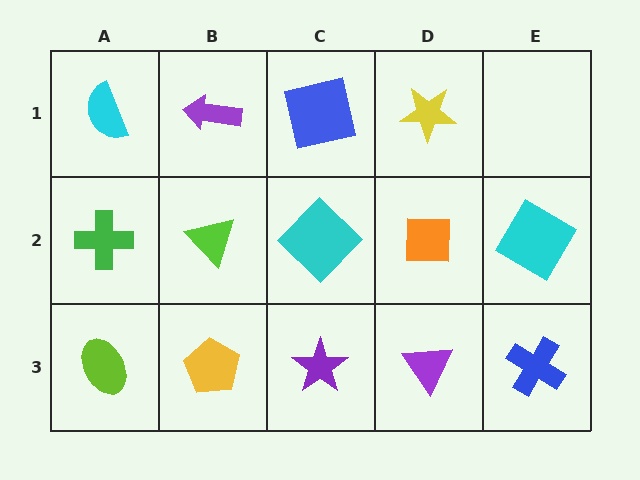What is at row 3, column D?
A purple triangle.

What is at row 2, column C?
A cyan diamond.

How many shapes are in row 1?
4 shapes.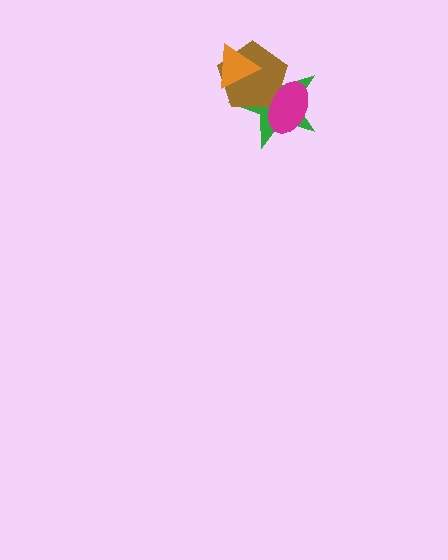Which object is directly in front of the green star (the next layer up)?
The brown pentagon is directly in front of the green star.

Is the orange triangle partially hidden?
No, no other shape covers it.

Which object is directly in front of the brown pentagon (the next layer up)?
The magenta ellipse is directly in front of the brown pentagon.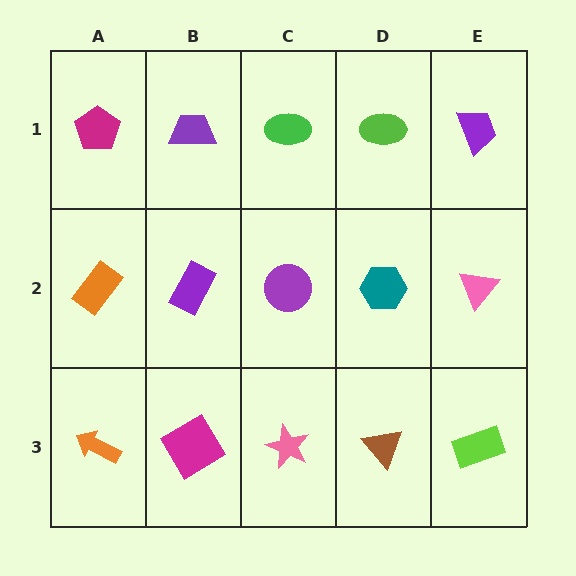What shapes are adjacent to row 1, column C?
A purple circle (row 2, column C), a purple trapezoid (row 1, column B), a lime ellipse (row 1, column D).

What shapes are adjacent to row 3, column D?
A teal hexagon (row 2, column D), a pink star (row 3, column C), a lime rectangle (row 3, column E).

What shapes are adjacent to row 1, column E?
A pink triangle (row 2, column E), a lime ellipse (row 1, column D).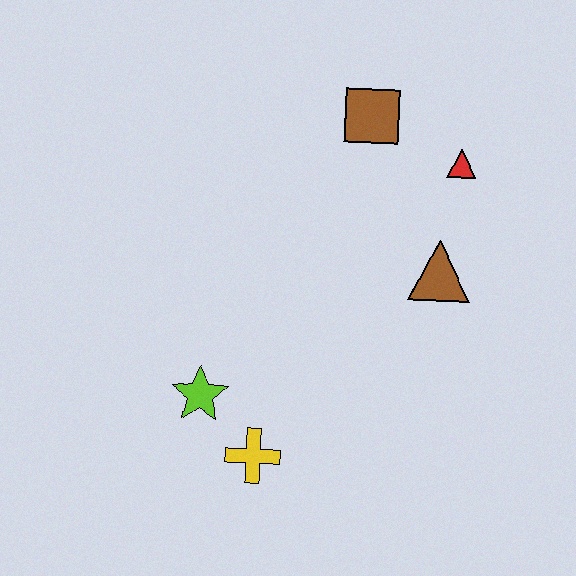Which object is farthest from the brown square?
The yellow cross is farthest from the brown square.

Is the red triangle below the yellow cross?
No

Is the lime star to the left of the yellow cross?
Yes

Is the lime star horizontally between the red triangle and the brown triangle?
No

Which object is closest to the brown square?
The red triangle is closest to the brown square.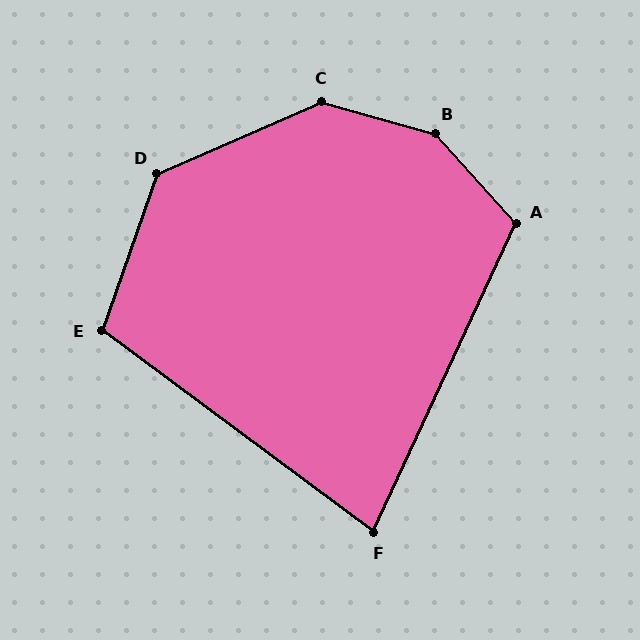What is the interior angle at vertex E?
Approximately 107 degrees (obtuse).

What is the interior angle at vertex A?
Approximately 113 degrees (obtuse).